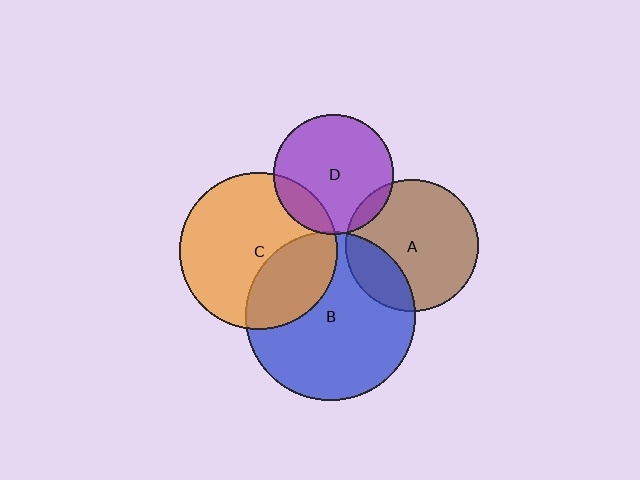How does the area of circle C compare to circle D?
Approximately 1.7 times.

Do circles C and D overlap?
Yes.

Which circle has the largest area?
Circle B (blue).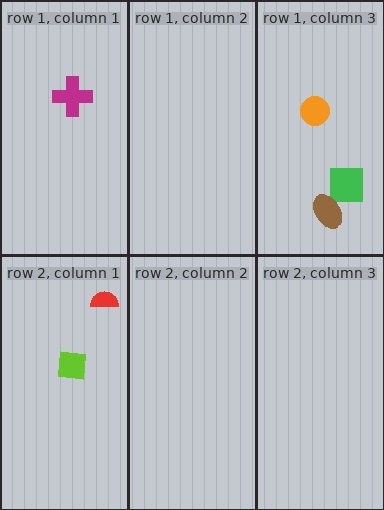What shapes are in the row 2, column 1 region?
The red semicircle, the lime square.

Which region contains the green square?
The row 1, column 3 region.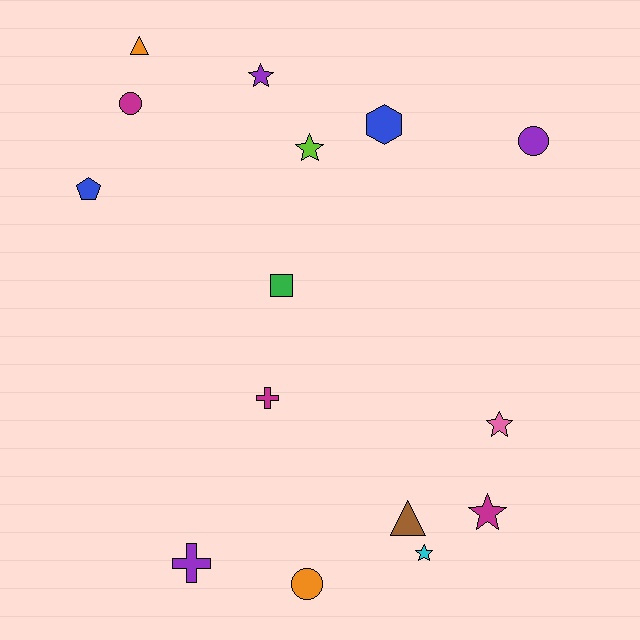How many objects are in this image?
There are 15 objects.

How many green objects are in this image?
There is 1 green object.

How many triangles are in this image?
There are 2 triangles.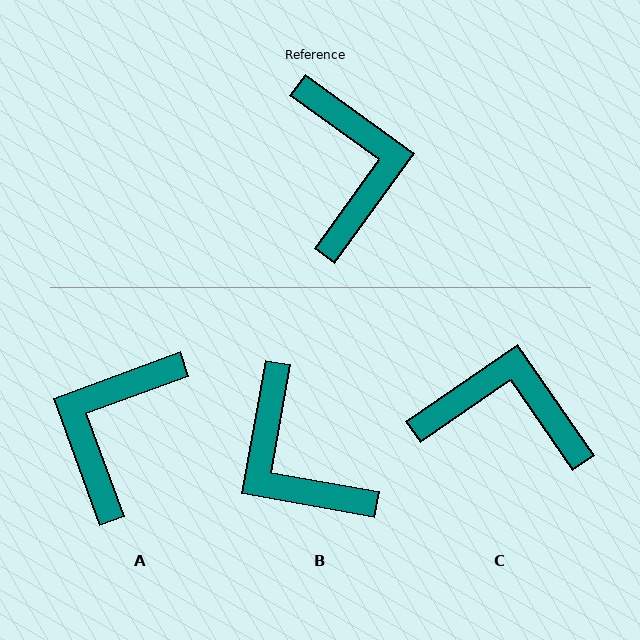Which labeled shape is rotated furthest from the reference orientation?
B, about 154 degrees away.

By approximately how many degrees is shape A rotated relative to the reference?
Approximately 146 degrees counter-clockwise.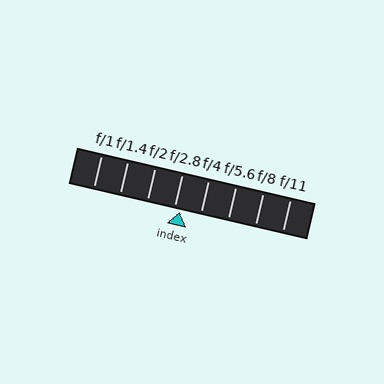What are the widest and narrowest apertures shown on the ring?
The widest aperture shown is f/1 and the narrowest is f/11.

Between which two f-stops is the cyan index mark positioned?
The index mark is between f/2.8 and f/4.